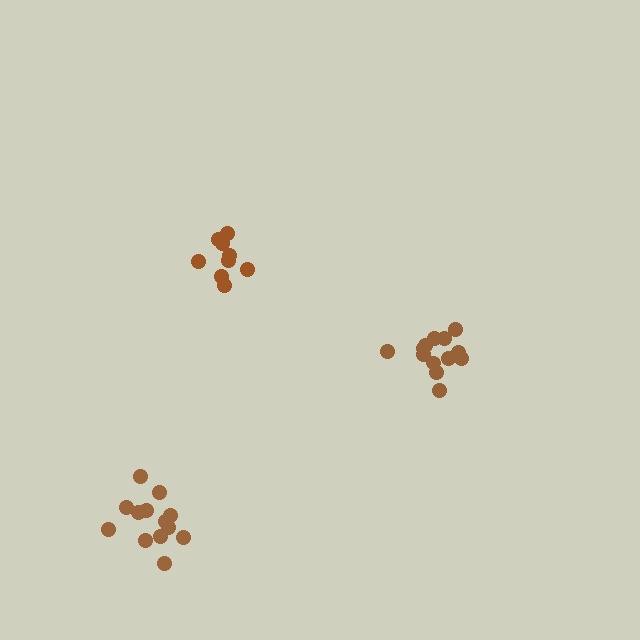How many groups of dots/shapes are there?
There are 3 groups.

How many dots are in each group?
Group 1: 9 dots, Group 2: 13 dots, Group 3: 13 dots (35 total).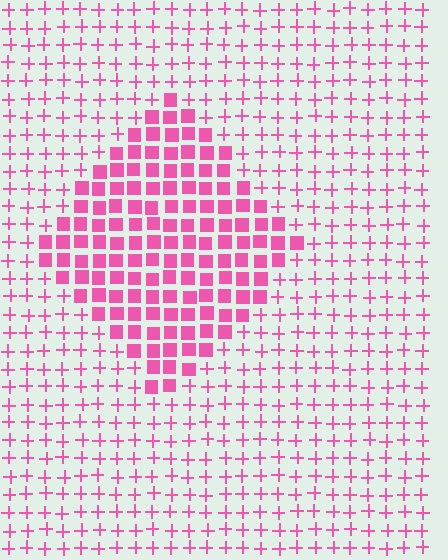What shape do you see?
I see a diamond.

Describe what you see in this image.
The image is filled with small pink elements arranged in a uniform grid. A diamond-shaped region contains squares, while the surrounding area contains plus signs. The boundary is defined purely by the change in element shape.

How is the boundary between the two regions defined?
The boundary is defined by a change in element shape: squares inside vs. plus signs outside. All elements share the same color and spacing.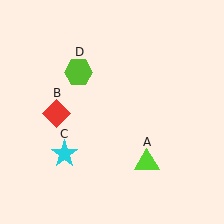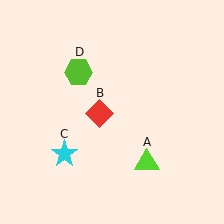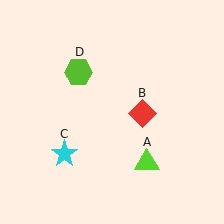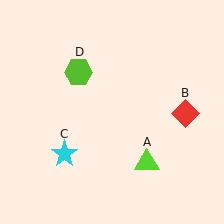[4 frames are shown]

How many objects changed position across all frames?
1 object changed position: red diamond (object B).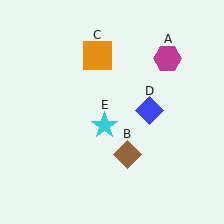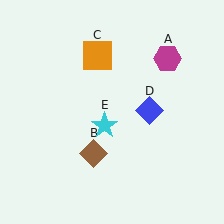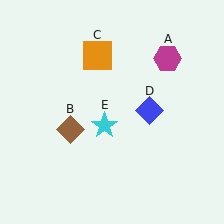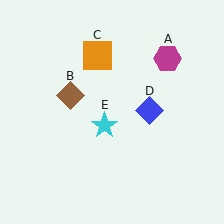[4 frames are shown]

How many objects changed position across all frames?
1 object changed position: brown diamond (object B).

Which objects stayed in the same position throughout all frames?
Magenta hexagon (object A) and orange square (object C) and blue diamond (object D) and cyan star (object E) remained stationary.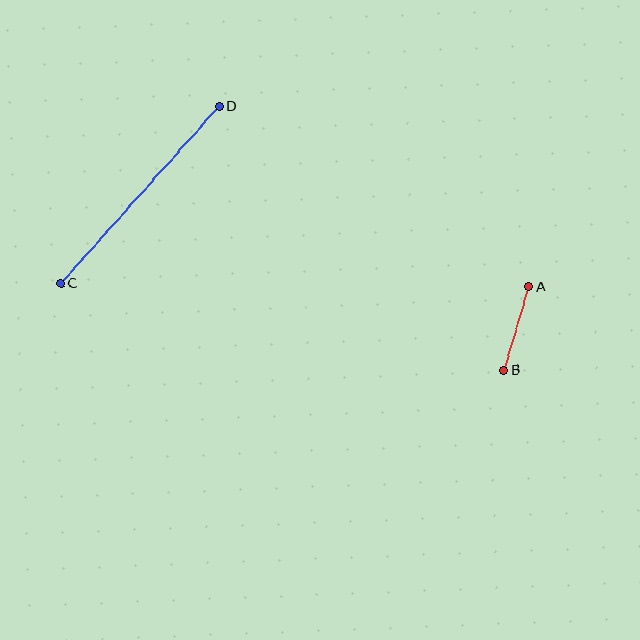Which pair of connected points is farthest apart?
Points C and D are farthest apart.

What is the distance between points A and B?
The distance is approximately 87 pixels.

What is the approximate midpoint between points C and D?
The midpoint is at approximately (140, 195) pixels.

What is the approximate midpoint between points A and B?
The midpoint is at approximately (516, 328) pixels.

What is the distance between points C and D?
The distance is approximately 237 pixels.